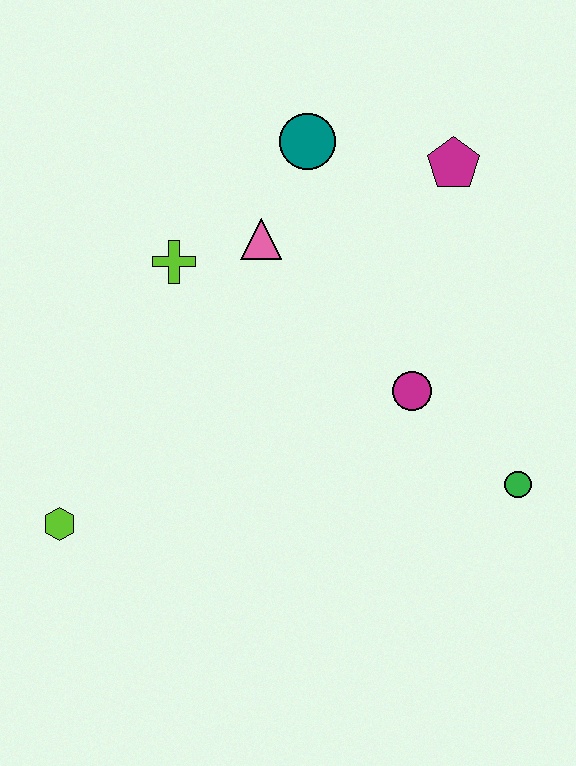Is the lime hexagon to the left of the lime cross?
Yes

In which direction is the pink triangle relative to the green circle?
The pink triangle is to the left of the green circle.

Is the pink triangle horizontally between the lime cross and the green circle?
Yes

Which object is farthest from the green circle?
The lime hexagon is farthest from the green circle.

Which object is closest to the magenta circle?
The green circle is closest to the magenta circle.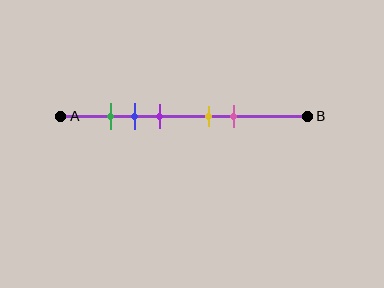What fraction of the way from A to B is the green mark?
The green mark is approximately 20% (0.2) of the way from A to B.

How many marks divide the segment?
There are 5 marks dividing the segment.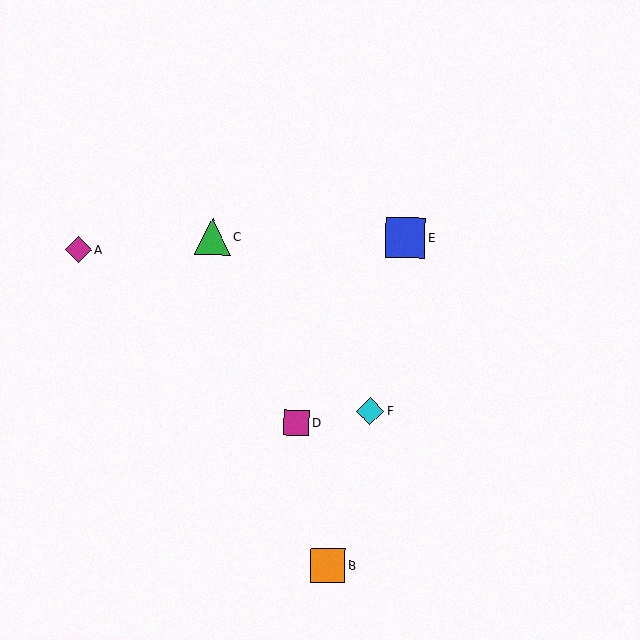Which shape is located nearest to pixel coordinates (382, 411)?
The cyan diamond (labeled F) at (370, 411) is nearest to that location.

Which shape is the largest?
The blue square (labeled E) is the largest.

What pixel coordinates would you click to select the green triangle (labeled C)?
Click at (213, 237) to select the green triangle C.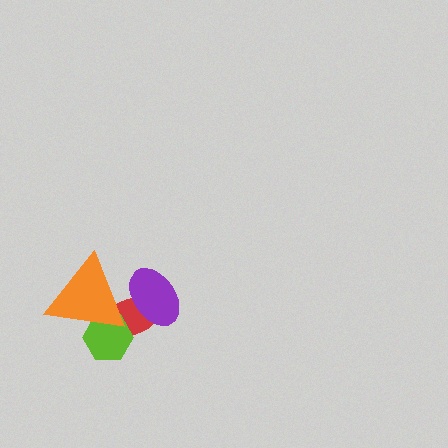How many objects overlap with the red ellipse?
3 objects overlap with the red ellipse.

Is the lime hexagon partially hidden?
Yes, it is partially covered by another shape.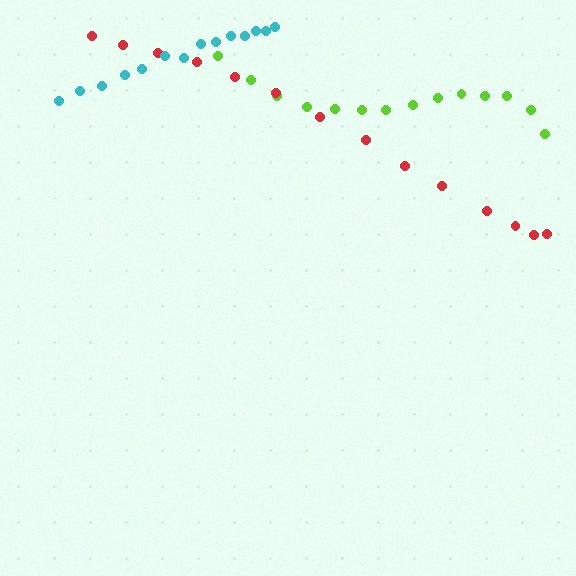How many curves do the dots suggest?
There are 3 distinct paths.